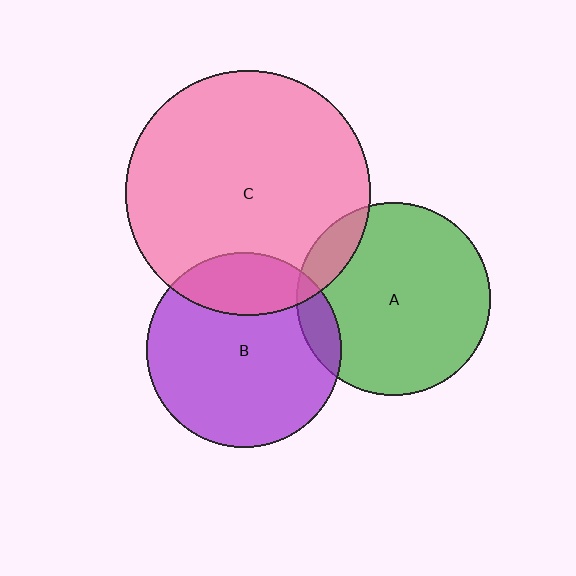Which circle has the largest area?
Circle C (pink).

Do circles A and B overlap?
Yes.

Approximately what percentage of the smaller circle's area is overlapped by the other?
Approximately 10%.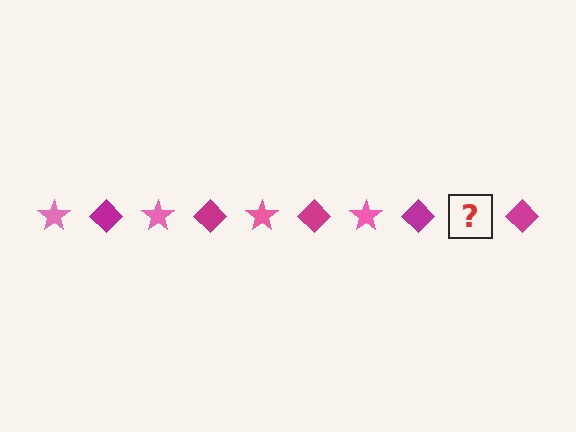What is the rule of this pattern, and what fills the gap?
The rule is that the pattern alternates between pink star and magenta diamond. The gap should be filled with a pink star.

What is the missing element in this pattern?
The missing element is a pink star.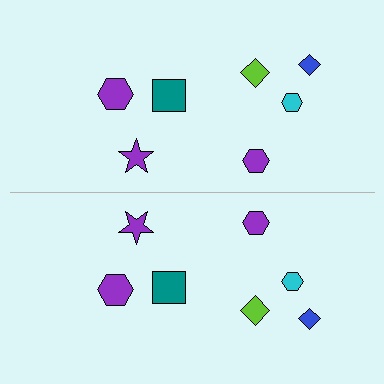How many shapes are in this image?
There are 14 shapes in this image.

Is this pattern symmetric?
Yes, this pattern has bilateral (reflection) symmetry.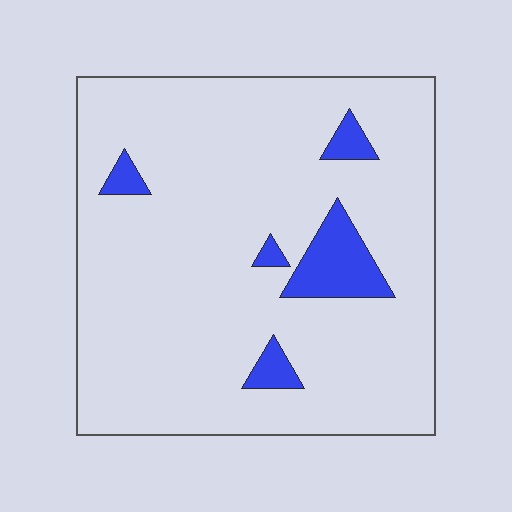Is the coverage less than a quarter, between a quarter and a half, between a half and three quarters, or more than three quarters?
Less than a quarter.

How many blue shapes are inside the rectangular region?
5.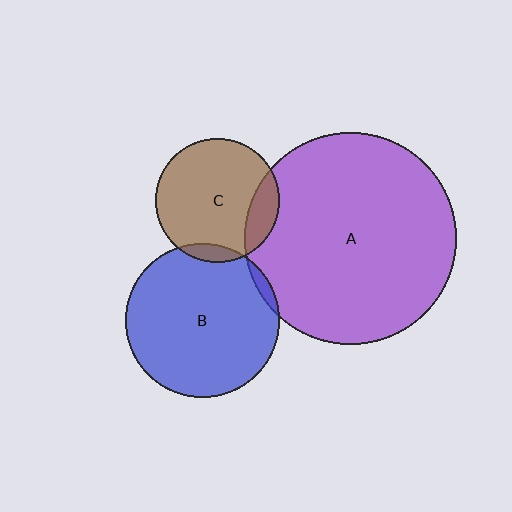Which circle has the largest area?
Circle A (purple).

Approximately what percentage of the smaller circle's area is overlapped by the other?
Approximately 15%.